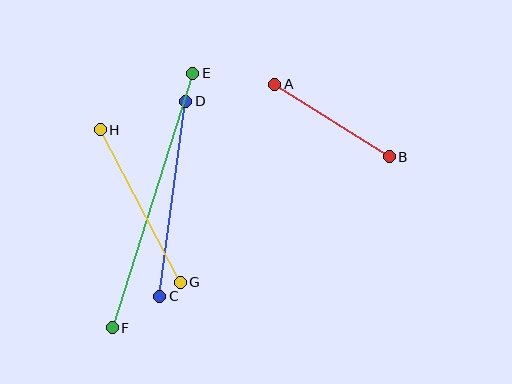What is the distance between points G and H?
The distance is approximately 172 pixels.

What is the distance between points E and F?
The distance is approximately 267 pixels.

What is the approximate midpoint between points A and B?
The midpoint is at approximately (332, 121) pixels.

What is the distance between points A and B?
The distance is approximately 135 pixels.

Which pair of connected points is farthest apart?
Points E and F are farthest apart.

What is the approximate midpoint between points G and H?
The midpoint is at approximately (140, 206) pixels.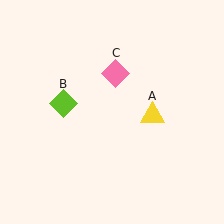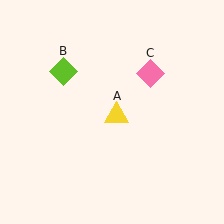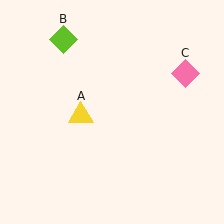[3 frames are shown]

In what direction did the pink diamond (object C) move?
The pink diamond (object C) moved right.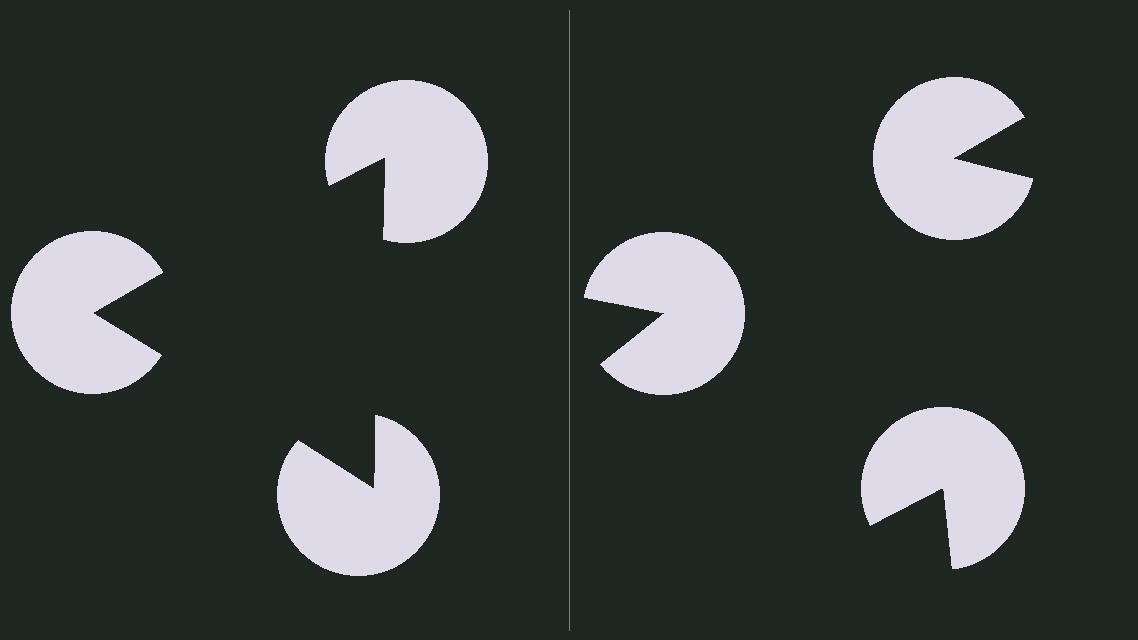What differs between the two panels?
The pac-man discs are positioned identically on both sides; only the wedge orientations differ. On the left they align to a triangle; on the right they are misaligned.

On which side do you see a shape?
An illusory triangle appears on the left side. On the right side the wedge cuts are rotated, so no coherent shape forms.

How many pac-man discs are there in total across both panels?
6 — 3 on each side.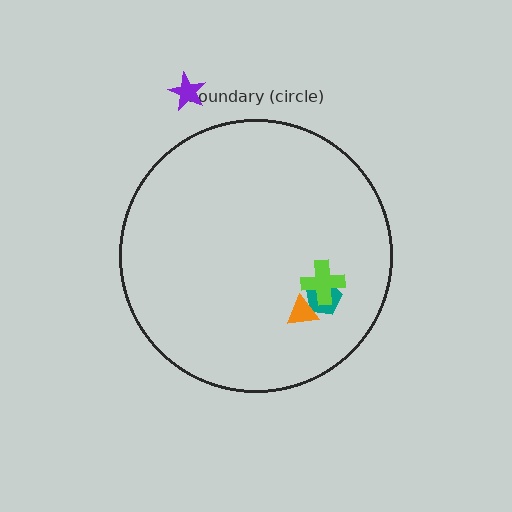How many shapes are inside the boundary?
3 inside, 1 outside.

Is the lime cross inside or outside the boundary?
Inside.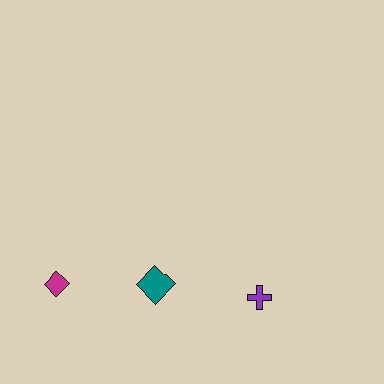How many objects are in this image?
There are 3 objects.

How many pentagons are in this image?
There are no pentagons.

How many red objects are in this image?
There are no red objects.